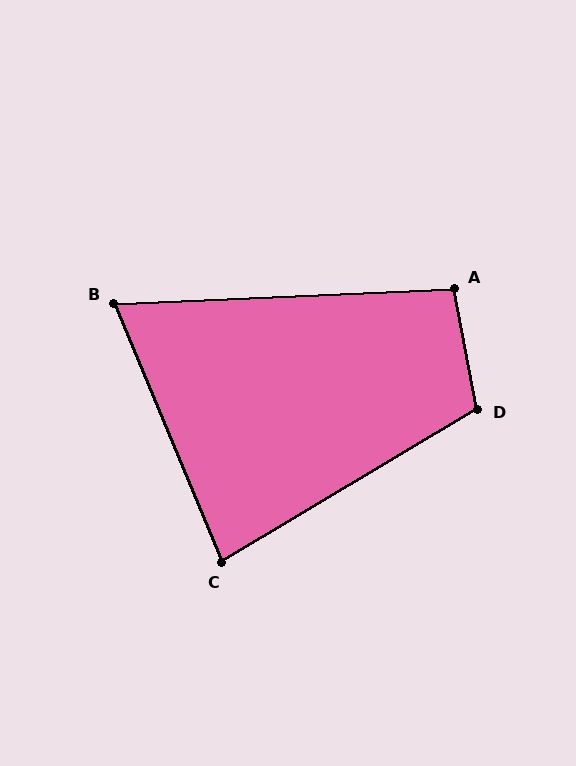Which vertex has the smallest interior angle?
B, at approximately 70 degrees.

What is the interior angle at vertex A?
Approximately 98 degrees (obtuse).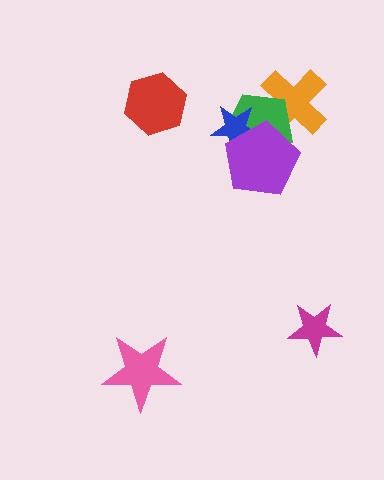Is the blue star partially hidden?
Yes, it is partially covered by another shape.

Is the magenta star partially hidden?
No, no other shape covers it.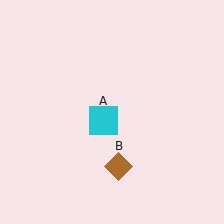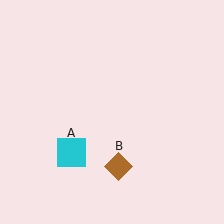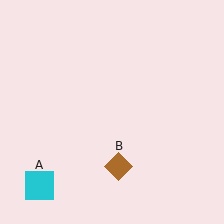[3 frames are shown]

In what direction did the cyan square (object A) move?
The cyan square (object A) moved down and to the left.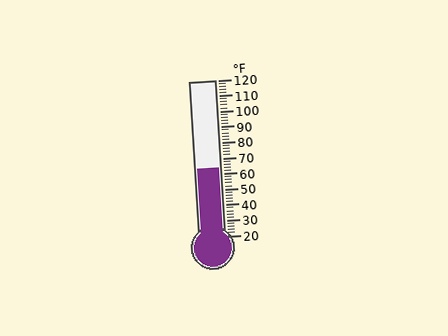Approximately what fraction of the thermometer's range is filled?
The thermometer is filled to approximately 45% of its range.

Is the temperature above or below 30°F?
The temperature is above 30°F.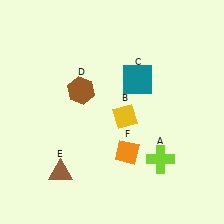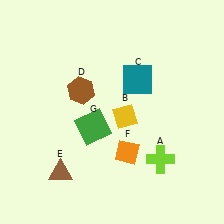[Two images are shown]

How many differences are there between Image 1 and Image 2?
There is 1 difference between the two images.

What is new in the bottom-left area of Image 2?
A green square (G) was added in the bottom-left area of Image 2.